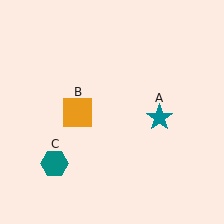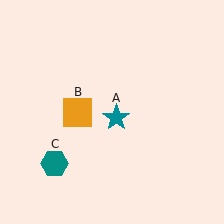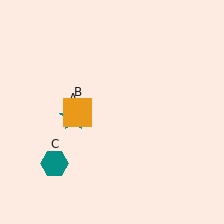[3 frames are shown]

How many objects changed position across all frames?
1 object changed position: teal star (object A).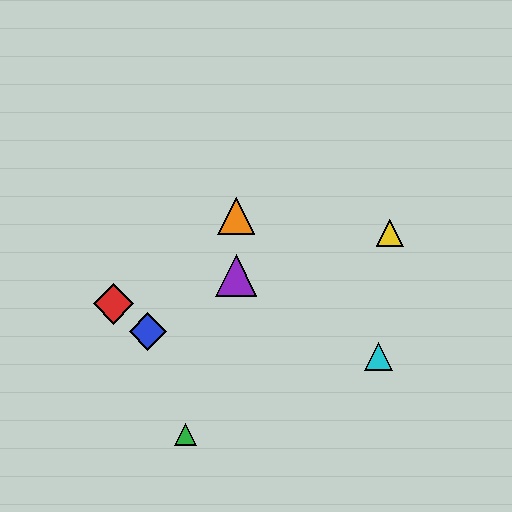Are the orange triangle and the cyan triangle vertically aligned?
No, the orange triangle is at x≈236 and the cyan triangle is at x≈378.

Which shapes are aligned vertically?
The purple triangle, the orange triangle are aligned vertically.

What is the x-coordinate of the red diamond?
The red diamond is at x≈113.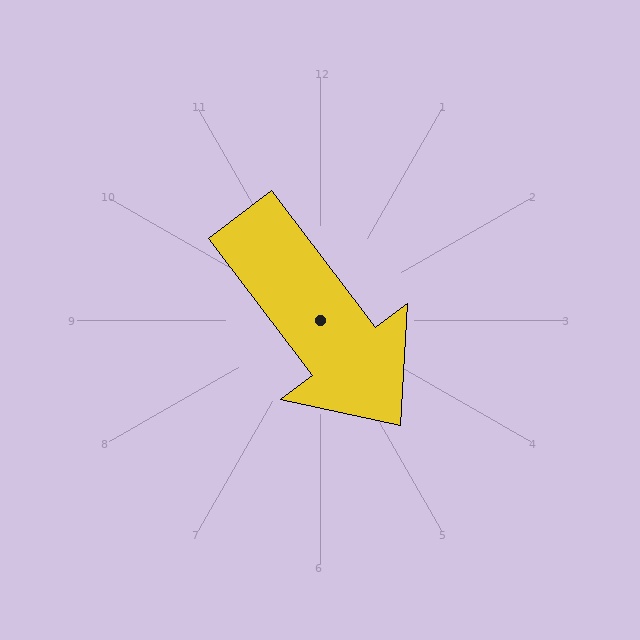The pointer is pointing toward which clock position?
Roughly 5 o'clock.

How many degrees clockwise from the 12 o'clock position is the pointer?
Approximately 143 degrees.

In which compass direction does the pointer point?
Southeast.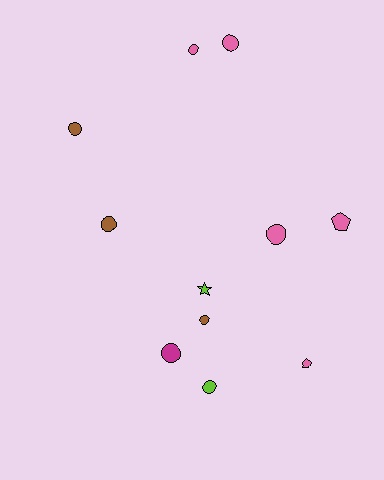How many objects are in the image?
There are 11 objects.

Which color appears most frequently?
Pink, with 5 objects.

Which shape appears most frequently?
Circle, with 8 objects.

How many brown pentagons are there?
There are no brown pentagons.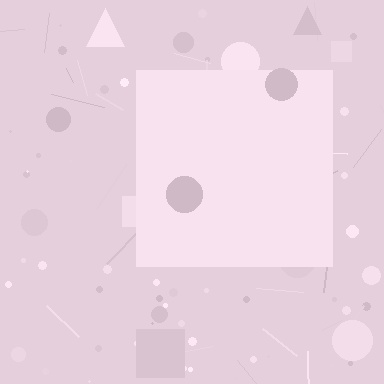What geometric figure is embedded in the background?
A square is embedded in the background.